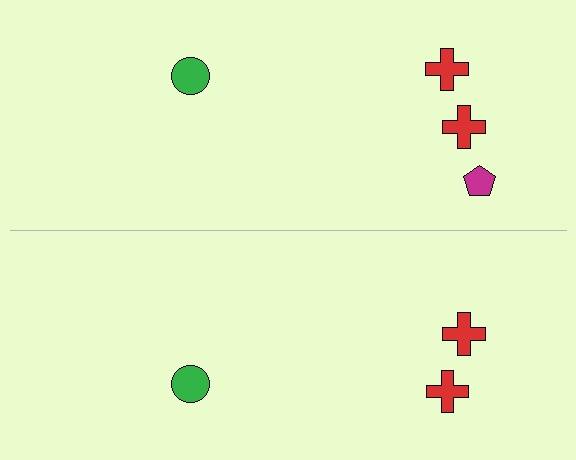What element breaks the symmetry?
A magenta pentagon is missing from the bottom side.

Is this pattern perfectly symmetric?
No, the pattern is not perfectly symmetric. A magenta pentagon is missing from the bottom side.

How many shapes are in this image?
There are 7 shapes in this image.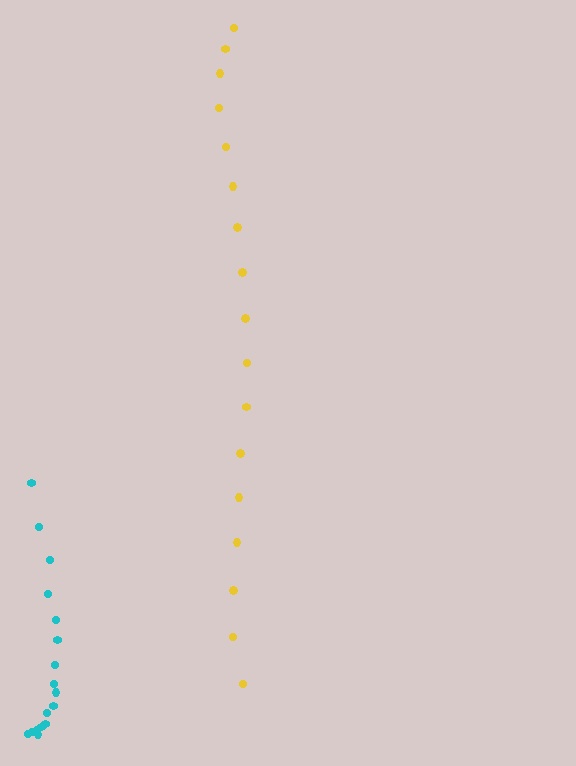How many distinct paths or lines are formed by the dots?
There are 2 distinct paths.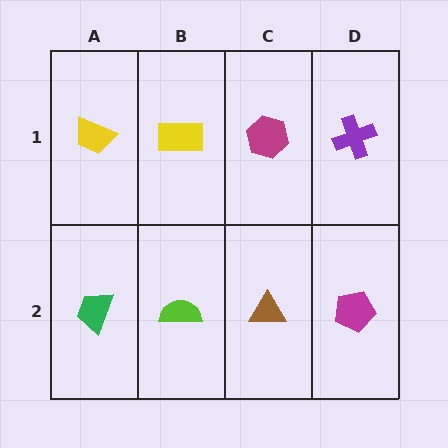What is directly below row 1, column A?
A green trapezoid.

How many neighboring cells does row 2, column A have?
2.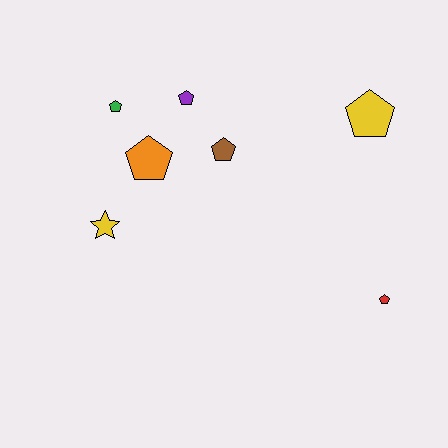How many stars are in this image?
There is 1 star.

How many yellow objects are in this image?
There are 2 yellow objects.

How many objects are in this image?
There are 7 objects.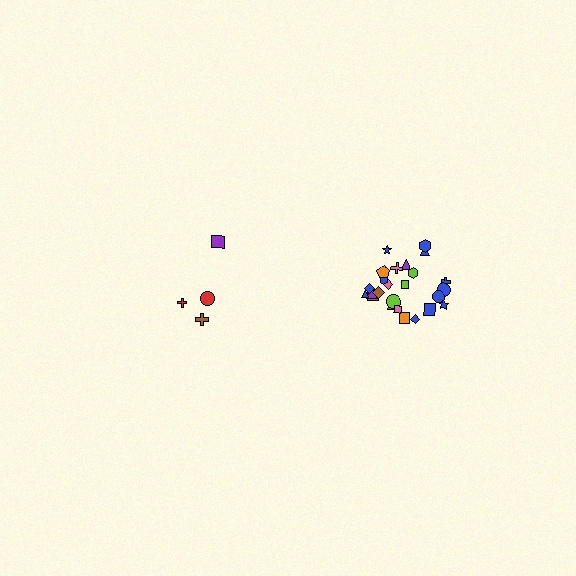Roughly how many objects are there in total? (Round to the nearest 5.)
Roughly 30 objects in total.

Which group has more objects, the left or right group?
The right group.